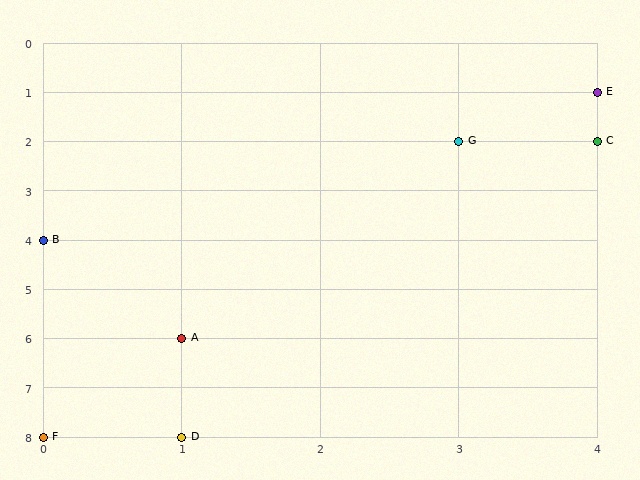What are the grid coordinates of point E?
Point E is at grid coordinates (4, 1).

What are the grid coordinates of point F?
Point F is at grid coordinates (0, 8).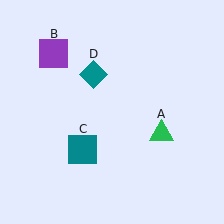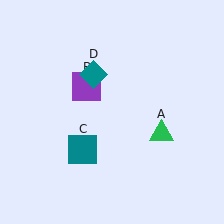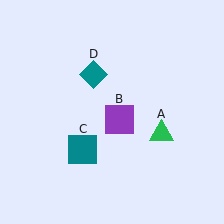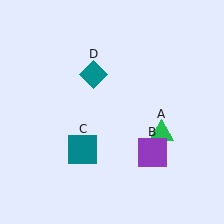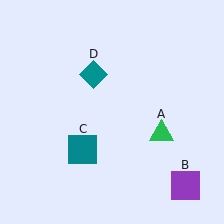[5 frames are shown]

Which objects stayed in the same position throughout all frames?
Green triangle (object A) and teal square (object C) and teal diamond (object D) remained stationary.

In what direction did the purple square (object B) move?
The purple square (object B) moved down and to the right.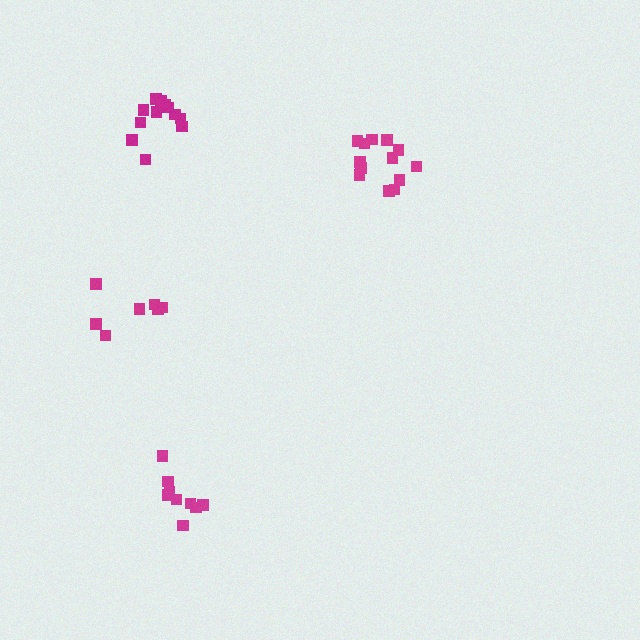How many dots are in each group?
Group 1: 7 dots, Group 2: 12 dots, Group 3: 9 dots, Group 4: 13 dots (41 total).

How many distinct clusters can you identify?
There are 4 distinct clusters.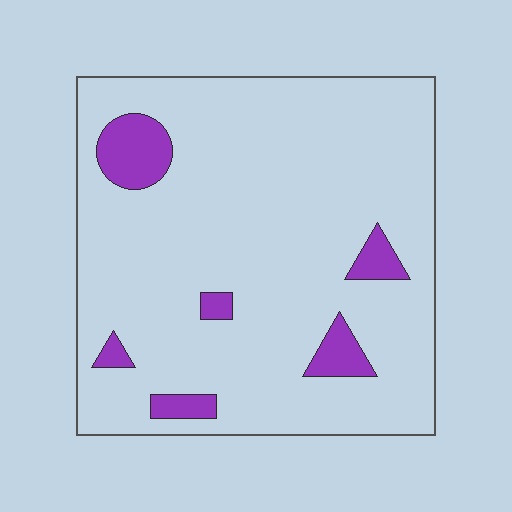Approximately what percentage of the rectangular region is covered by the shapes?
Approximately 10%.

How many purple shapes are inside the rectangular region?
6.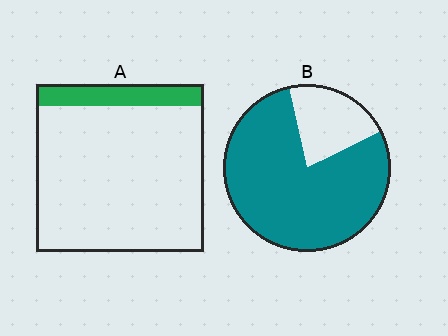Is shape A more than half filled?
No.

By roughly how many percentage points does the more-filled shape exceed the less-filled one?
By roughly 65 percentage points (B over A).